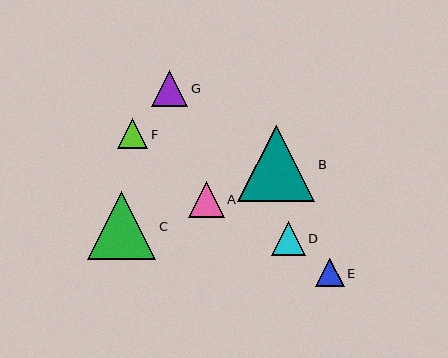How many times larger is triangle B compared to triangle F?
Triangle B is approximately 2.5 times the size of triangle F.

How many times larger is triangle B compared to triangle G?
Triangle B is approximately 2.1 times the size of triangle G.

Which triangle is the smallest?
Triangle E is the smallest with a size of approximately 29 pixels.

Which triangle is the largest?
Triangle B is the largest with a size of approximately 77 pixels.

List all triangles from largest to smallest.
From largest to smallest: B, C, G, A, D, F, E.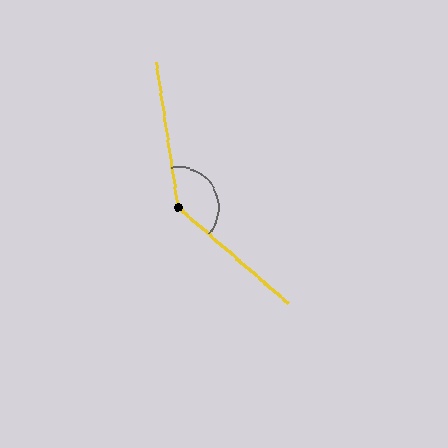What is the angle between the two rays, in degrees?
Approximately 139 degrees.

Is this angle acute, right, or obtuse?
It is obtuse.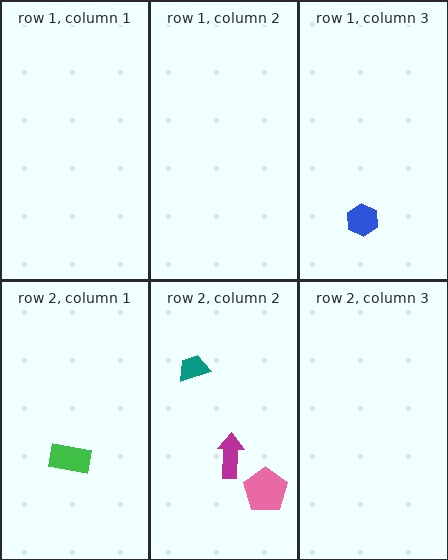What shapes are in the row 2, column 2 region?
The teal trapezoid, the magenta arrow, the pink pentagon.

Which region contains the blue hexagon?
The row 1, column 3 region.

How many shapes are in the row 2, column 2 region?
3.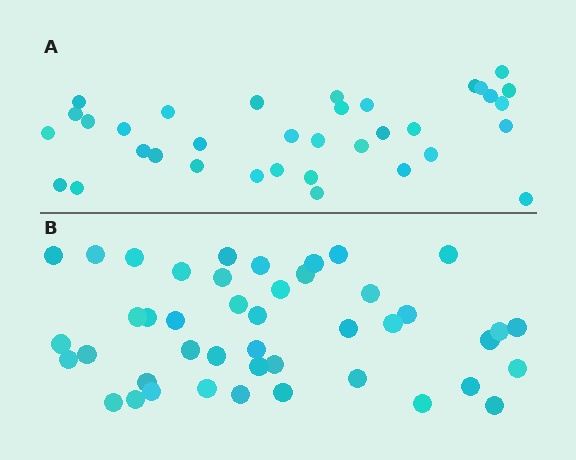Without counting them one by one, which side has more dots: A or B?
Region B (the bottom region) has more dots.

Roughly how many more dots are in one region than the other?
Region B has roughly 8 or so more dots than region A.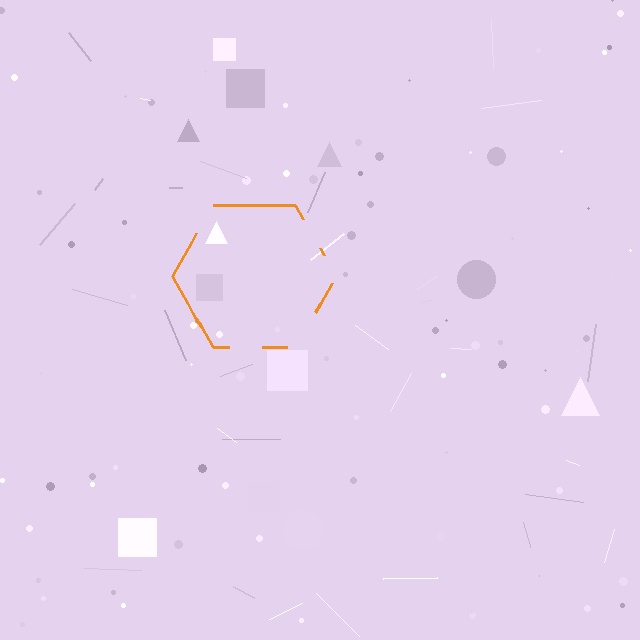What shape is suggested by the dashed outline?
The dashed outline suggests a hexagon.